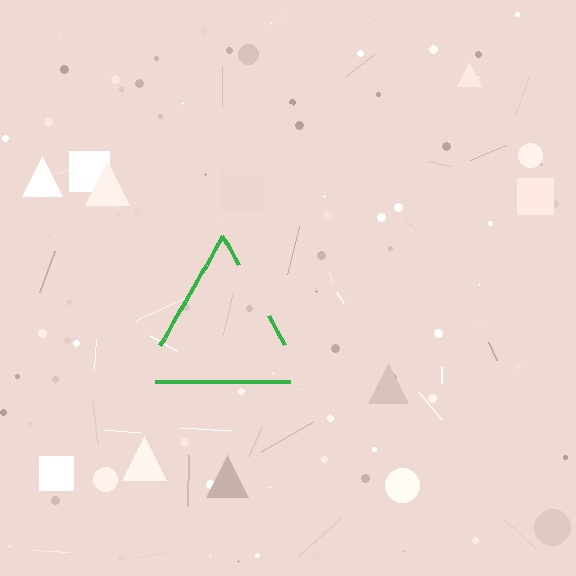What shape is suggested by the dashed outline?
The dashed outline suggests a triangle.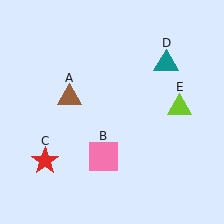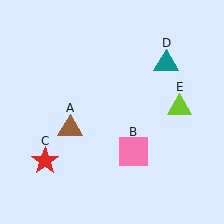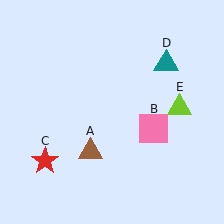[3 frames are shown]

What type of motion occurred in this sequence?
The brown triangle (object A), pink square (object B) rotated counterclockwise around the center of the scene.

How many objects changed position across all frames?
2 objects changed position: brown triangle (object A), pink square (object B).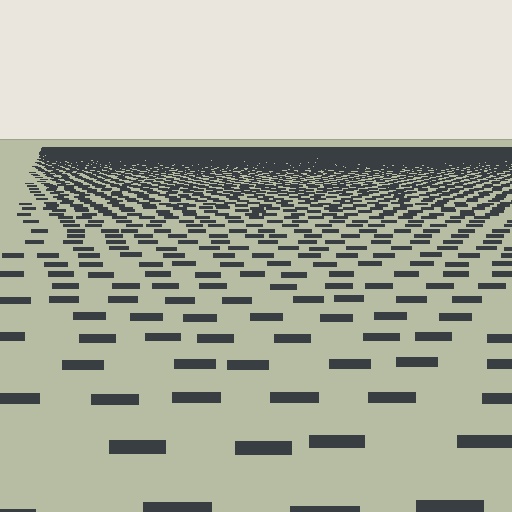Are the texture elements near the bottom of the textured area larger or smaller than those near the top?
Larger. Near the bottom, elements are closer to the viewer and appear at a bigger on-screen size.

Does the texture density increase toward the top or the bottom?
Density increases toward the top.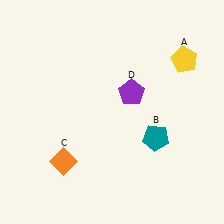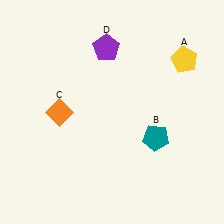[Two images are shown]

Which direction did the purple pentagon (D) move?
The purple pentagon (D) moved up.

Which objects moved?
The objects that moved are: the orange diamond (C), the purple pentagon (D).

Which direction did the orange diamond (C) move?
The orange diamond (C) moved up.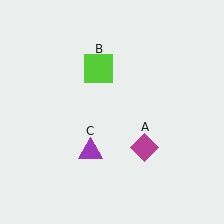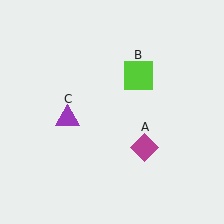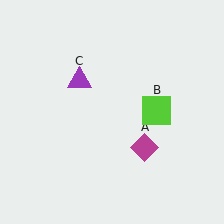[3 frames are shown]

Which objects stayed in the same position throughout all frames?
Magenta diamond (object A) remained stationary.